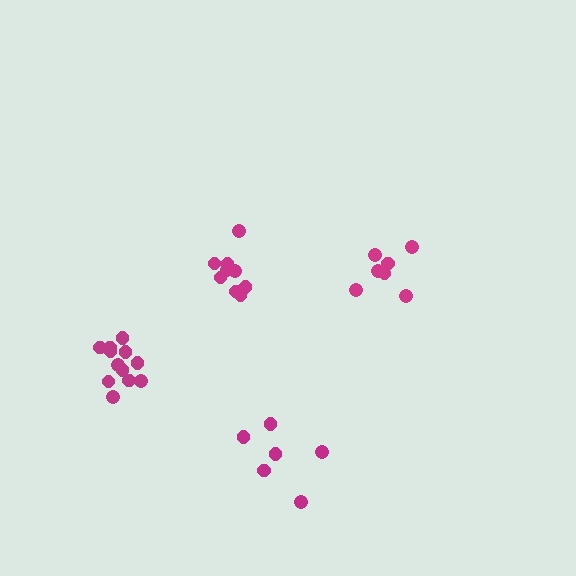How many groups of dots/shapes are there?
There are 4 groups.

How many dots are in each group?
Group 1: 7 dots, Group 2: 12 dots, Group 3: 9 dots, Group 4: 6 dots (34 total).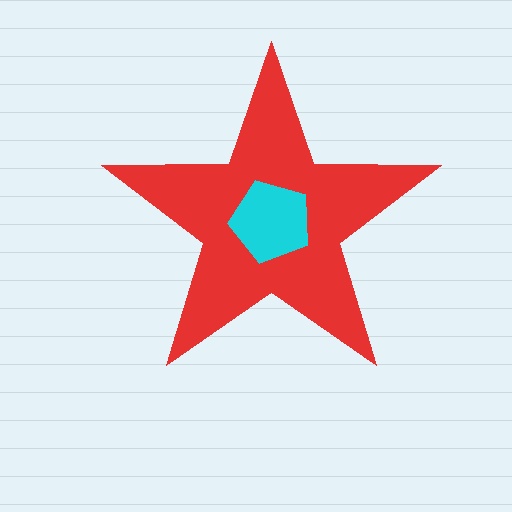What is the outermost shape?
The red star.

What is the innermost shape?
The cyan pentagon.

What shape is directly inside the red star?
The cyan pentagon.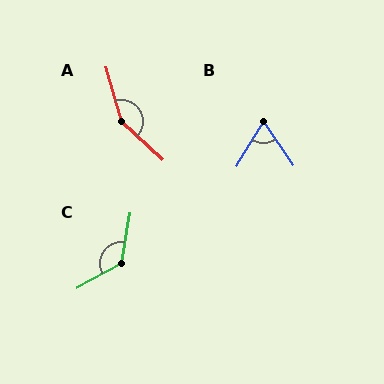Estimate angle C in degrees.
Approximately 128 degrees.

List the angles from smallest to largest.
B (66°), C (128°), A (149°).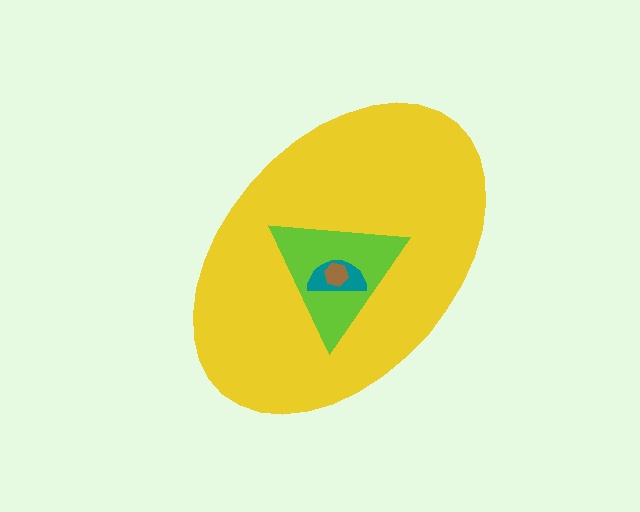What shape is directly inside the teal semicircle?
The brown hexagon.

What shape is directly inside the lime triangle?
The teal semicircle.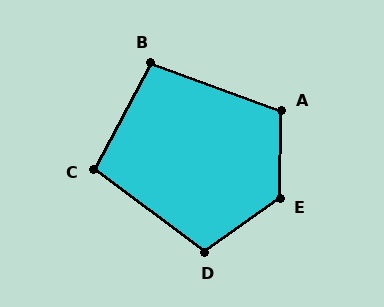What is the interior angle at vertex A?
Approximately 109 degrees (obtuse).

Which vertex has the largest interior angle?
E, at approximately 126 degrees.